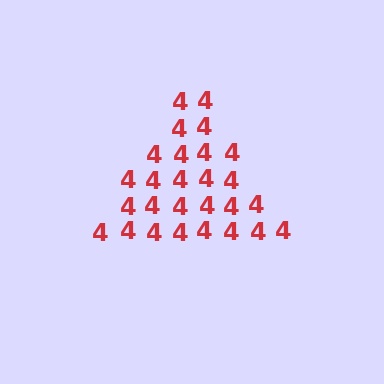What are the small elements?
The small elements are digit 4's.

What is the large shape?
The large shape is a triangle.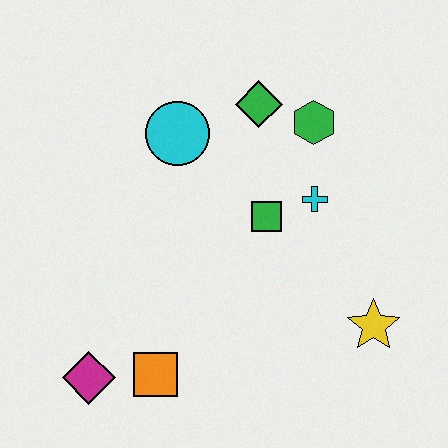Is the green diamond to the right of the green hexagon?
No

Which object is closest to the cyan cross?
The green square is closest to the cyan cross.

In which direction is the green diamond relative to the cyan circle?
The green diamond is to the right of the cyan circle.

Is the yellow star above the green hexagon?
No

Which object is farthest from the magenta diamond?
The green hexagon is farthest from the magenta diamond.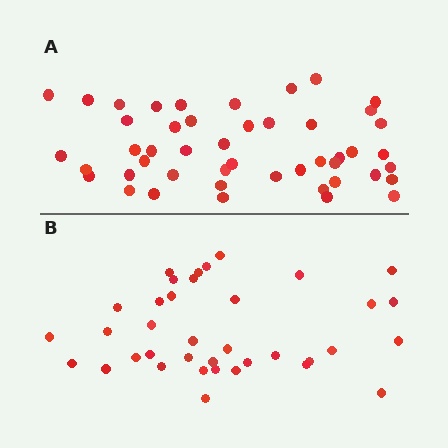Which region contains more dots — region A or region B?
Region A (the top region) has more dots.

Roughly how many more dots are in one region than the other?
Region A has roughly 10 or so more dots than region B.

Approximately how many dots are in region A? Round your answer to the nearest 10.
About 50 dots. (The exact count is 47, which rounds to 50.)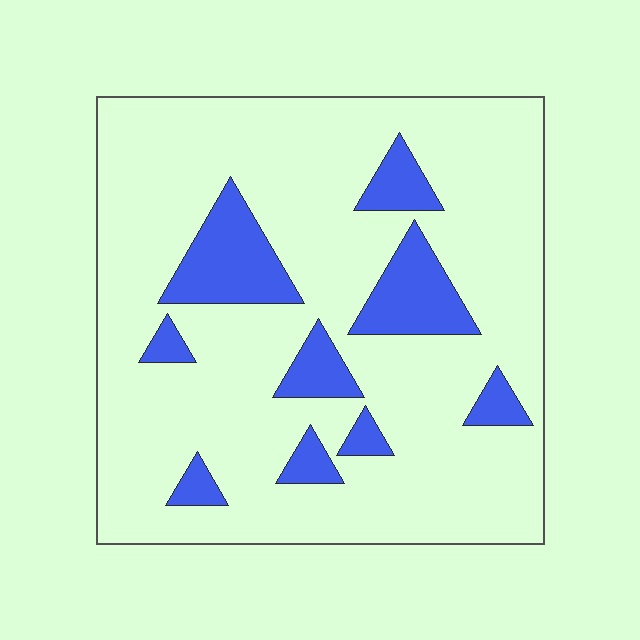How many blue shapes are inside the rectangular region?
9.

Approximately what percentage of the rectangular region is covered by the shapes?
Approximately 15%.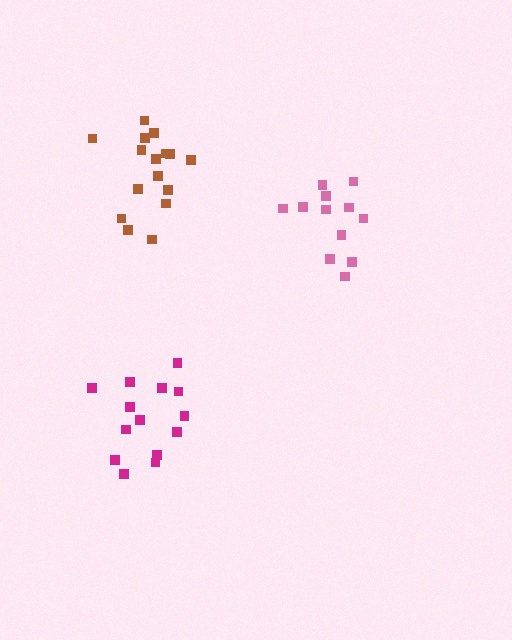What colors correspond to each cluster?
The clusters are colored: magenta, brown, pink.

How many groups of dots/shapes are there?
There are 3 groups.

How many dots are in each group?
Group 1: 14 dots, Group 2: 16 dots, Group 3: 12 dots (42 total).